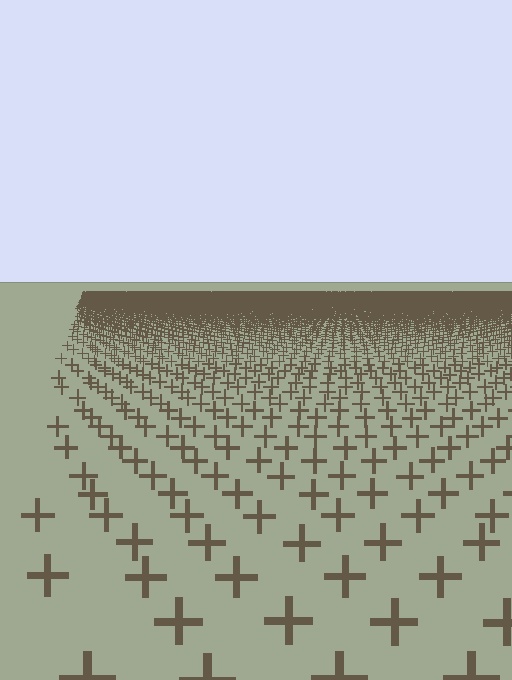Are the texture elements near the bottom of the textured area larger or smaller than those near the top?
Larger. Near the bottom, elements are closer to the viewer and appear at a bigger on-screen size.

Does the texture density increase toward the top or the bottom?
Density increases toward the top.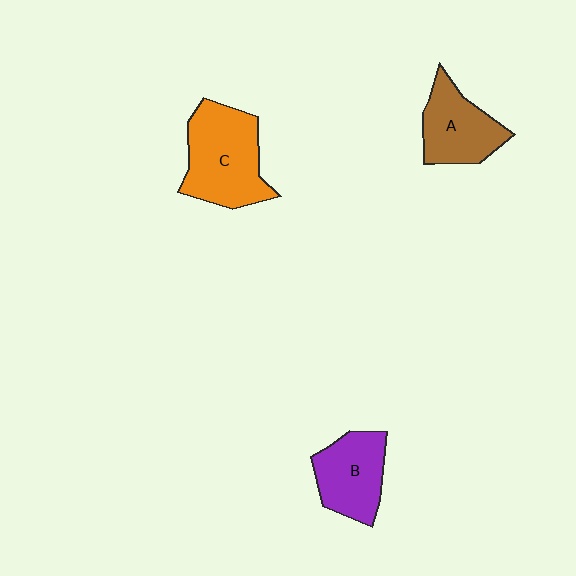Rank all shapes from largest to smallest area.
From largest to smallest: C (orange), B (purple), A (brown).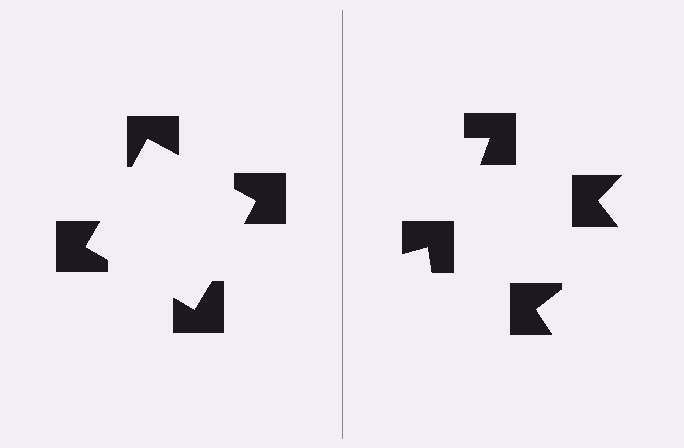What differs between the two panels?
The notched squares are positioned identically on both sides; only the wedge orientations differ. On the left they align to a square; on the right they are misaligned.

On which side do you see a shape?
An illusory square appears on the left side. On the right side the wedge cuts are rotated, so no coherent shape forms.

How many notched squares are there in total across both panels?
8 — 4 on each side.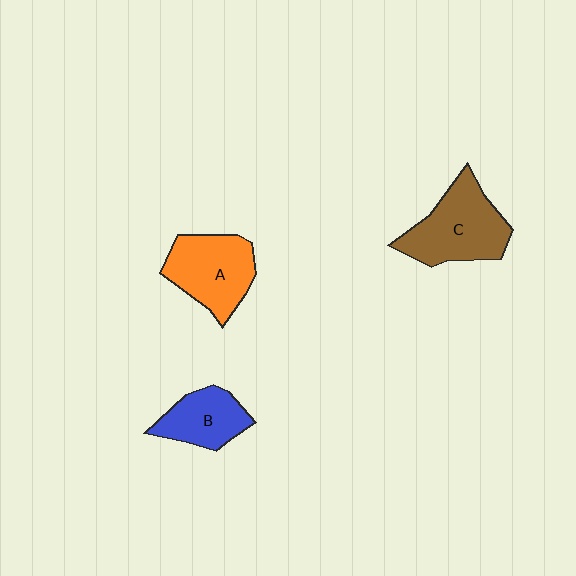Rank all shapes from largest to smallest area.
From largest to smallest: C (brown), A (orange), B (blue).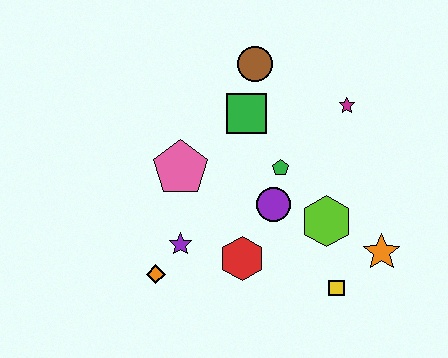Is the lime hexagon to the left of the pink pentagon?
No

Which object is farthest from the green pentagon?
The orange diamond is farthest from the green pentagon.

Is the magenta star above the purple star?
Yes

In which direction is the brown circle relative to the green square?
The brown circle is above the green square.